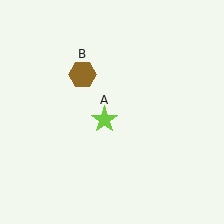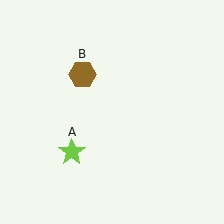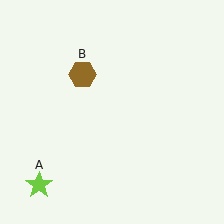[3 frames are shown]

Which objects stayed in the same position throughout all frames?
Brown hexagon (object B) remained stationary.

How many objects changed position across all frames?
1 object changed position: lime star (object A).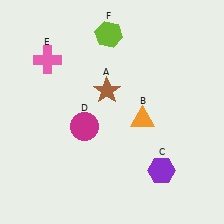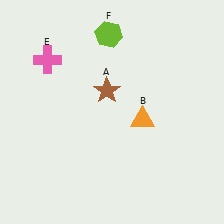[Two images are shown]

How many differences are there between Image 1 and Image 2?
There are 2 differences between the two images.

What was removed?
The purple hexagon (C), the magenta circle (D) were removed in Image 2.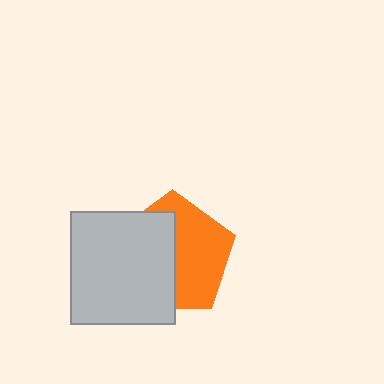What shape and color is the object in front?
The object in front is a light gray rectangle.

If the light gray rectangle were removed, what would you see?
You would see the complete orange pentagon.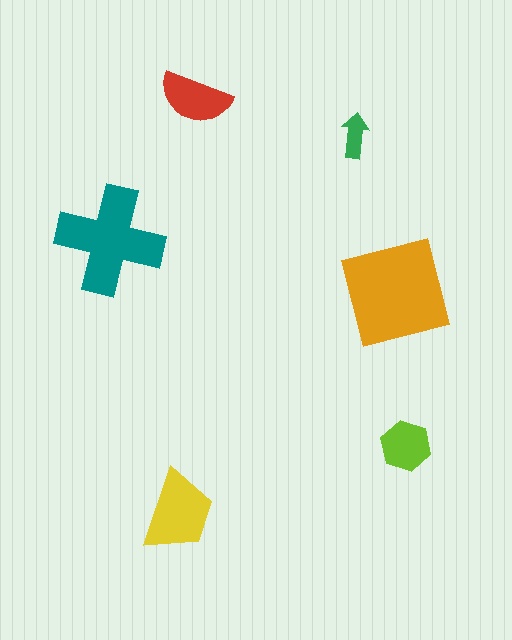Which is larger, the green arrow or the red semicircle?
The red semicircle.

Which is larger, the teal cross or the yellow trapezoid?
The teal cross.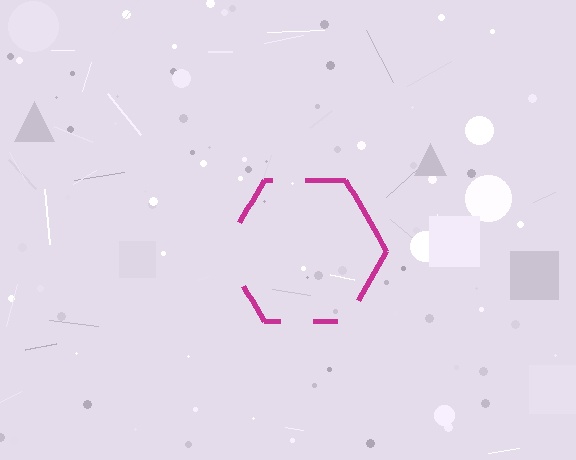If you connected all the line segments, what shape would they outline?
They would outline a hexagon.